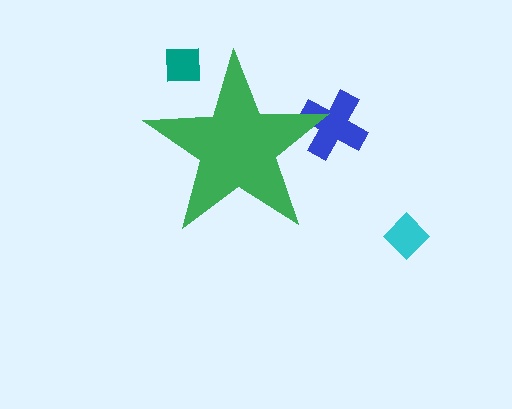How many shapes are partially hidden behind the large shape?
2 shapes are partially hidden.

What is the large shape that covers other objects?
A green star.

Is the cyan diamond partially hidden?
No, the cyan diamond is fully visible.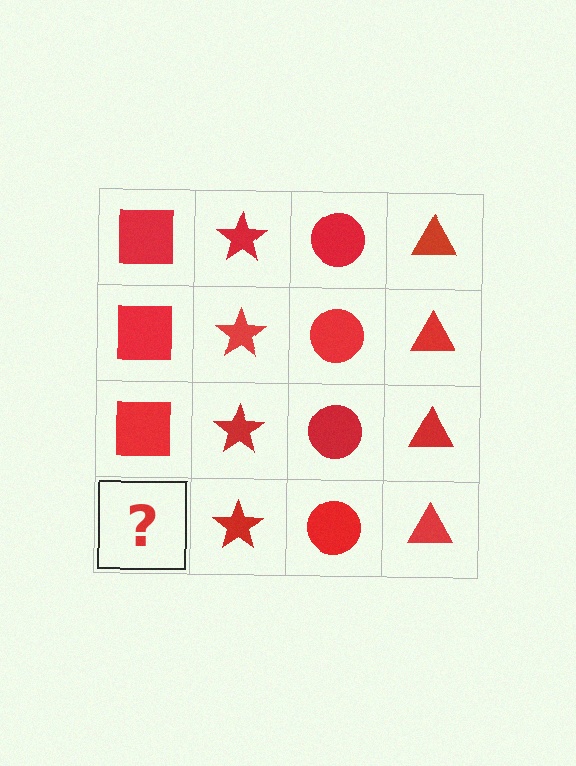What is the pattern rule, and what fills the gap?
The rule is that each column has a consistent shape. The gap should be filled with a red square.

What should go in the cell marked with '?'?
The missing cell should contain a red square.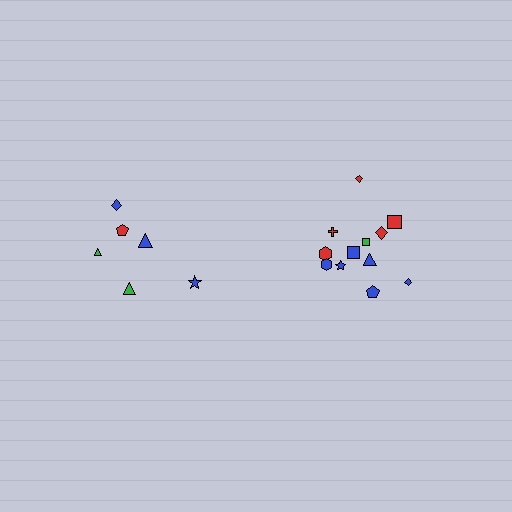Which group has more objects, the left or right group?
The right group.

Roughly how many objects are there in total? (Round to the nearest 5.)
Roughly 20 objects in total.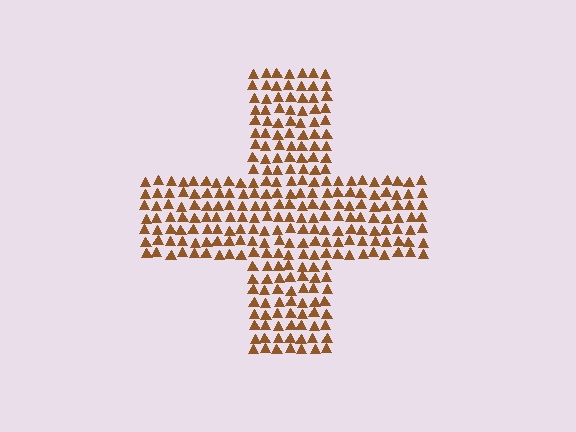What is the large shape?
The large shape is a cross.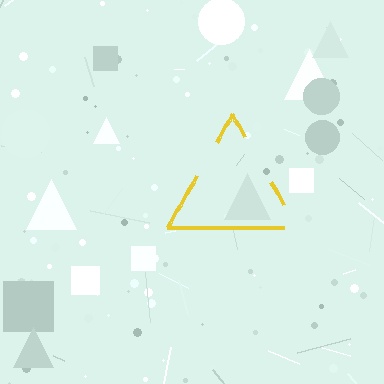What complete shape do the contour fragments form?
The contour fragments form a triangle.